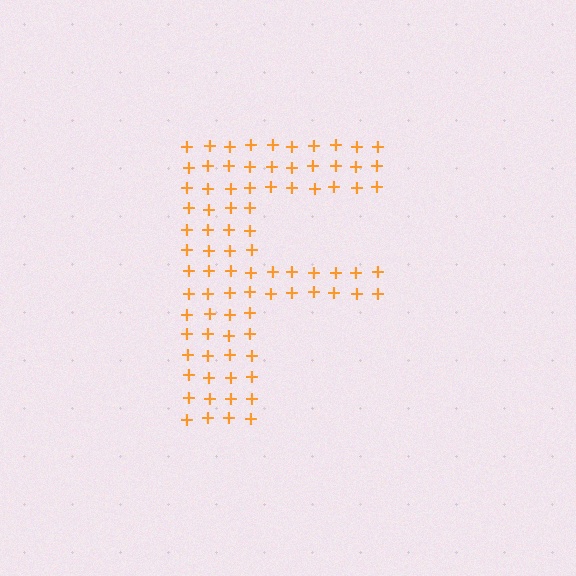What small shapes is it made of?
It is made of small plus signs.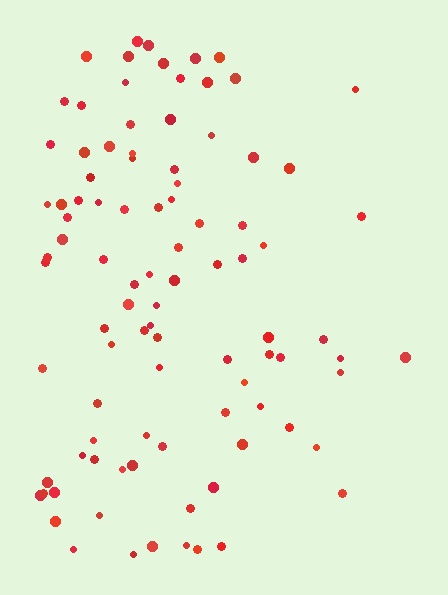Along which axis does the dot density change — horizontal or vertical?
Horizontal.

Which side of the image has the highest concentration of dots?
The left.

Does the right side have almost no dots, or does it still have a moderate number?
Still a moderate number, just noticeably fewer than the left.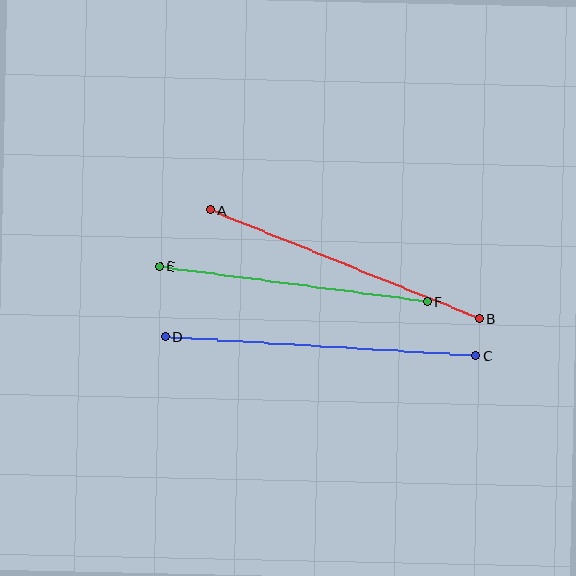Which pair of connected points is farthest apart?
Points C and D are farthest apart.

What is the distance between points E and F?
The distance is approximately 270 pixels.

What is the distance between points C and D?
The distance is approximately 311 pixels.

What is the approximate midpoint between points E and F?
The midpoint is at approximately (293, 284) pixels.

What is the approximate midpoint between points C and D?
The midpoint is at approximately (320, 346) pixels.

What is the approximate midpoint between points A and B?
The midpoint is at approximately (345, 264) pixels.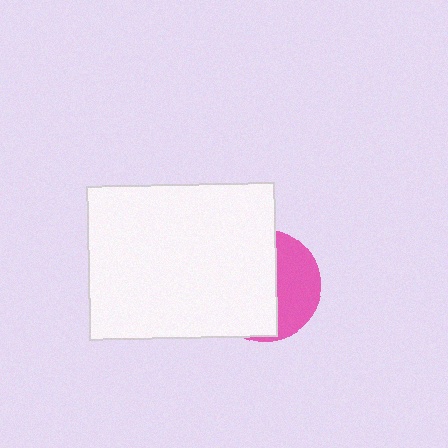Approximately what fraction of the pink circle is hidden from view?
Roughly 62% of the pink circle is hidden behind the white rectangle.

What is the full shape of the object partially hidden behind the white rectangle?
The partially hidden object is a pink circle.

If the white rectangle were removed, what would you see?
You would see the complete pink circle.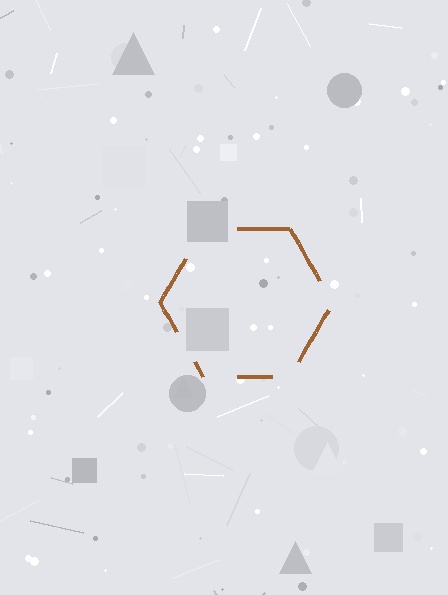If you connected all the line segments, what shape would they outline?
They would outline a hexagon.